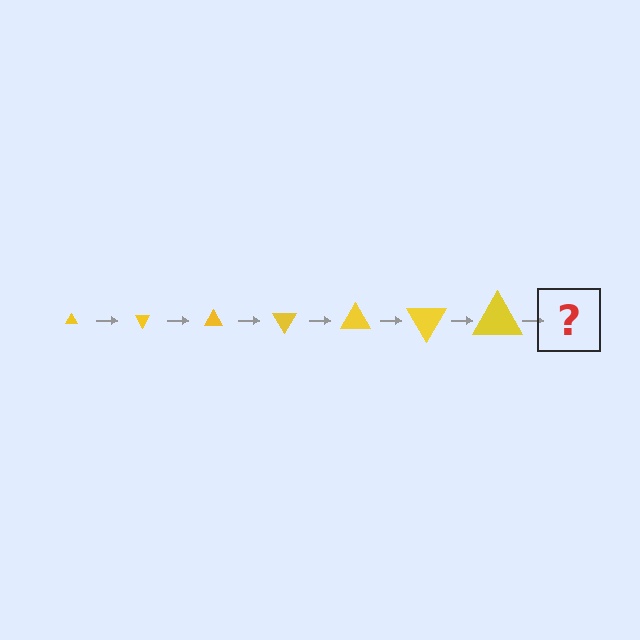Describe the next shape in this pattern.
It should be a triangle, larger than the previous one and rotated 420 degrees from the start.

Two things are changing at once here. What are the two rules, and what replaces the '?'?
The two rules are that the triangle grows larger each step and it rotates 60 degrees each step. The '?' should be a triangle, larger than the previous one and rotated 420 degrees from the start.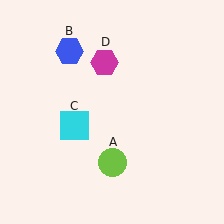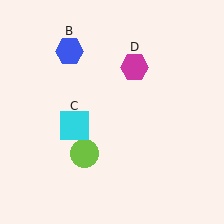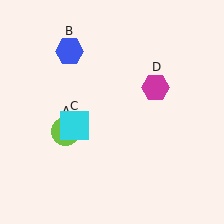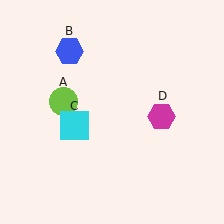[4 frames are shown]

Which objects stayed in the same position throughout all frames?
Blue hexagon (object B) and cyan square (object C) remained stationary.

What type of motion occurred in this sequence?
The lime circle (object A), magenta hexagon (object D) rotated clockwise around the center of the scene.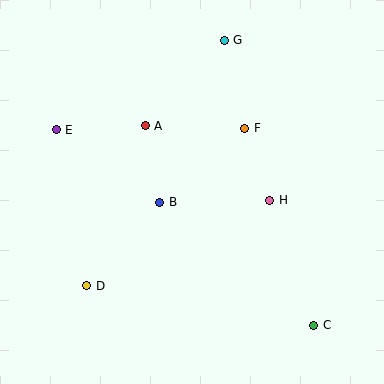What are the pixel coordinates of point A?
Point A is at (145, 126).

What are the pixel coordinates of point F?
Point F is at (245, 128).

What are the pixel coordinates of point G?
Point G is at (224, 40).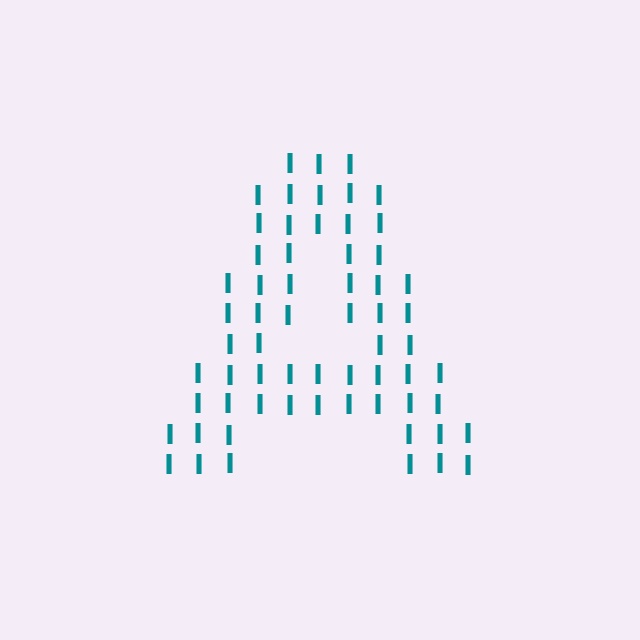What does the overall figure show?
The overall figure shows the letter A.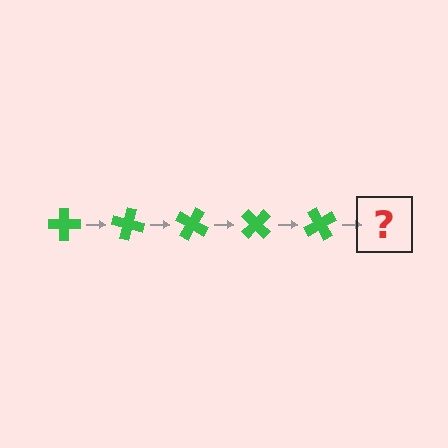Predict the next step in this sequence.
The next step is a green cross rotated 75 degrees.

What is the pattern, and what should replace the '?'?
The pattern is that the cross rotates 15 degrees each step. The '?' should be a green cross rotated 75 degrees.